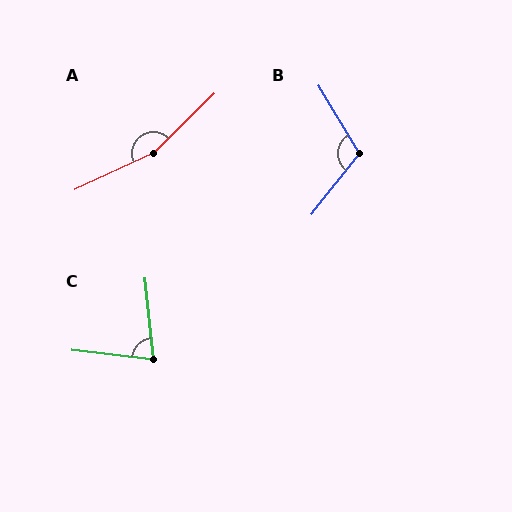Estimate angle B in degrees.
Approximately 110 degrees.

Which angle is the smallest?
C, at approximately 77 degrees.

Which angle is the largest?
A, at approximately 160 degrees.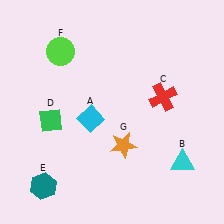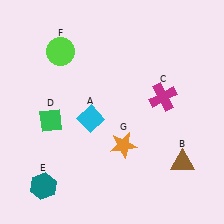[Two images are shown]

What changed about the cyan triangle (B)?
In Image 1, B is cyan. In Image 2, it changed to brown.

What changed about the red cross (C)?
In Image 1, C is red. In Image 2, it changed to magenta.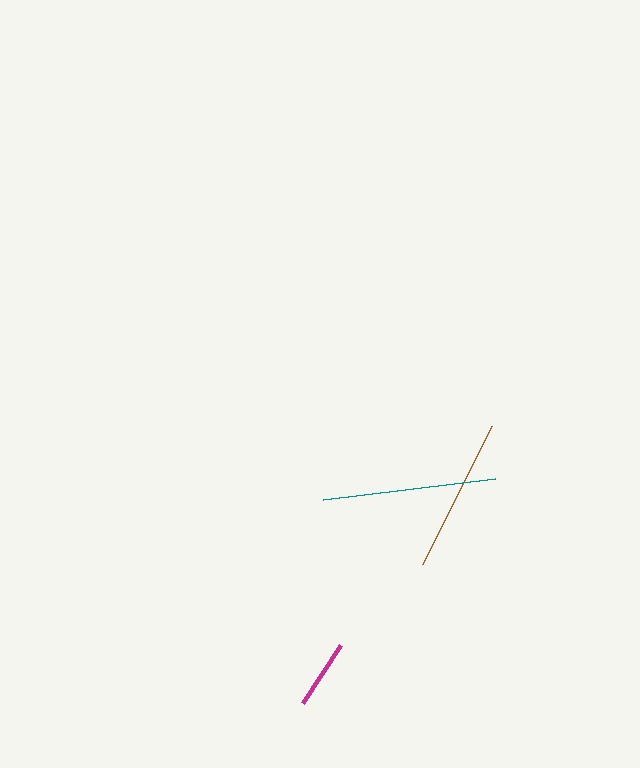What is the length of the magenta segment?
The magenta segment is approximately 69 pixels long.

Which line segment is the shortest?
The magenta line is the shortest at approximately 69 pixels.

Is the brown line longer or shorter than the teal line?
The teal line is longer than the brown line.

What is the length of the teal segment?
The teal segment is approximately 173 pixels long.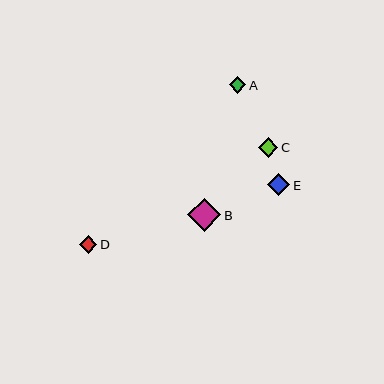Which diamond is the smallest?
Diamond A is the smallest with a size of approximately 17 pixels.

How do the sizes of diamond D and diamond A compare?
Diamond D and diamond A are approximately the same size.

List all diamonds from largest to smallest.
From largest to smallest: B, E, C, D, A.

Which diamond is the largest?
Diamond B is the largest with a size of approximately 34 pixels.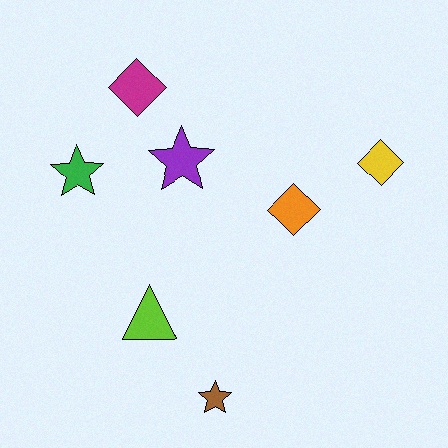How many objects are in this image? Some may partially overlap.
There are 7 objects.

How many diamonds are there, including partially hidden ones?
There are 3 diamonds.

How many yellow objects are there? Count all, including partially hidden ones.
There is 1 yellow object.